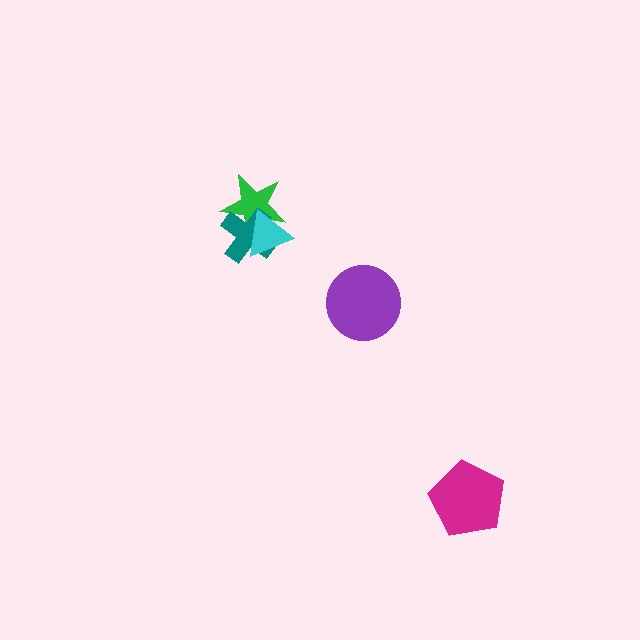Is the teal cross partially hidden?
Yes, it is partially covered by another shape.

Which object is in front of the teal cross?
The cyan triangle is in front of the teal cross.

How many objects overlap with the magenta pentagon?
0 objects overlap with the magenta pentagon.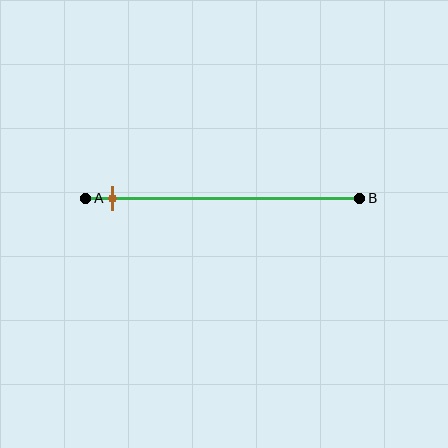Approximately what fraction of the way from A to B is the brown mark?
The brown mark is approximately 10% of the way from A to B.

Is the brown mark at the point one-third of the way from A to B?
No, the mark is at about 10% from A, not at the 33% one-third point.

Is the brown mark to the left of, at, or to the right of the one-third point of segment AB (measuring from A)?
The brown mark is to the left of the one-third point of segment AB.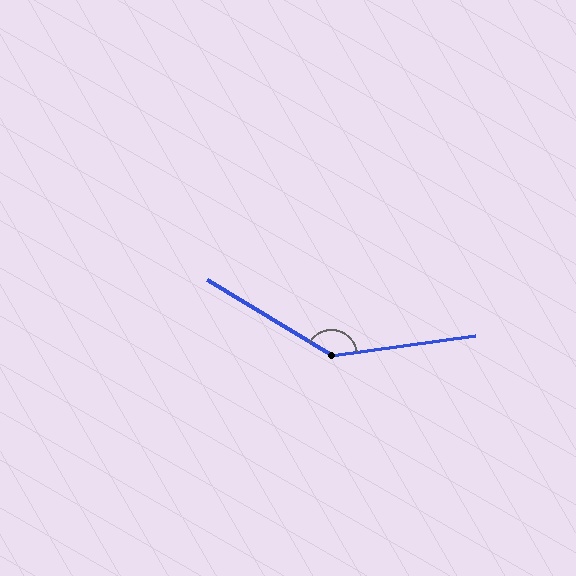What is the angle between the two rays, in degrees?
Approximately 141 degrees.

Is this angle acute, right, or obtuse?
It is obtuse.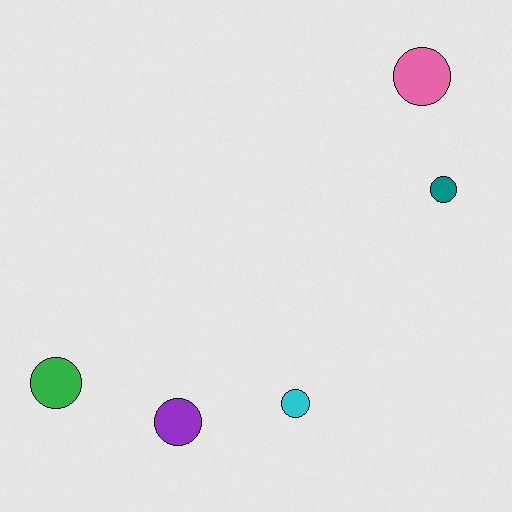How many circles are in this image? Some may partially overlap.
There are 5 circles.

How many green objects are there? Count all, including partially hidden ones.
There is 1 green object.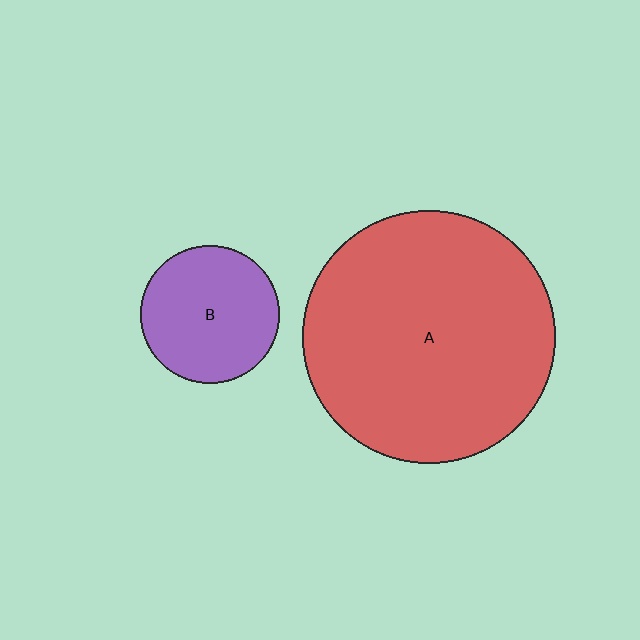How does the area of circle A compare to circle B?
Approximately 3.3 times.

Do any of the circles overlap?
No, none of the circles overlap.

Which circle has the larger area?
Circle A (red).